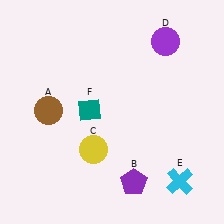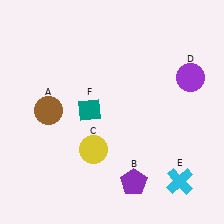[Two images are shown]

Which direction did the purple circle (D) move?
The purple circle (D) moved down.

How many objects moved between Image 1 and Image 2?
1 object moved between the two images.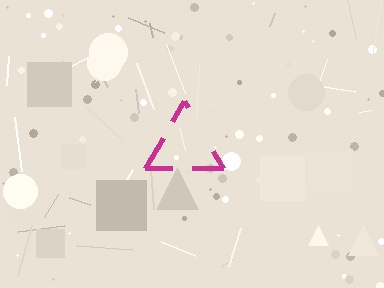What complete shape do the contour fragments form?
The contour fragments form a triangle.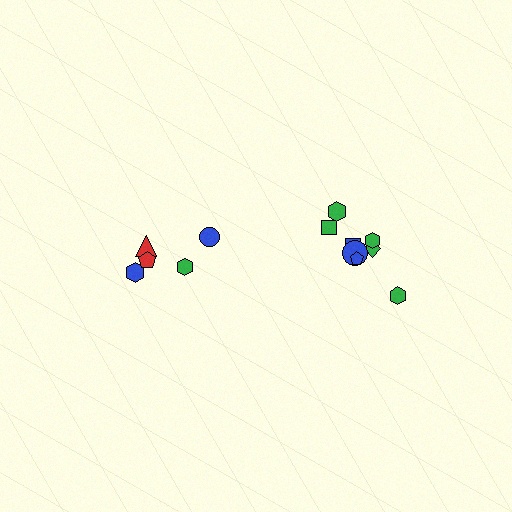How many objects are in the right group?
There are 8 objects.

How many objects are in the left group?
There are 5 objects.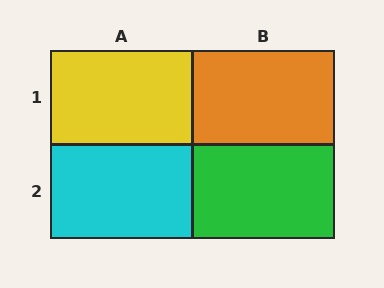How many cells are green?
1 cell is green.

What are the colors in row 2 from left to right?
Cyan, green.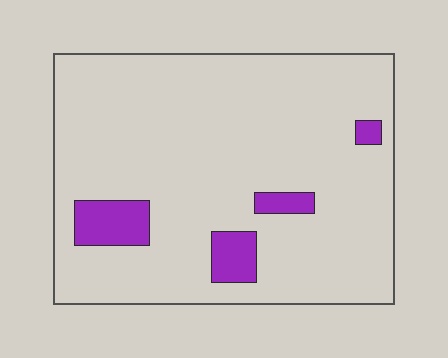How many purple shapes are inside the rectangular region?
4.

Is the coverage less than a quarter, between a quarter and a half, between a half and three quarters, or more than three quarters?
Less than a quarter.